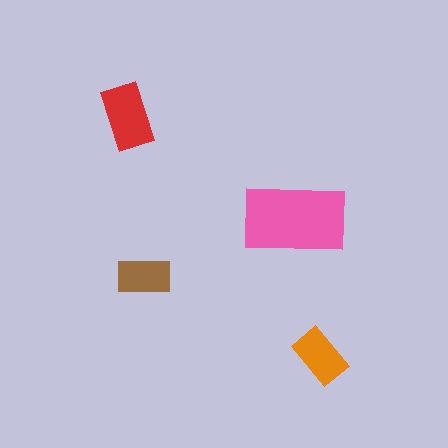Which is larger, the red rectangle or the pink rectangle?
The pink one.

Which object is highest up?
The red rectangle is topmost.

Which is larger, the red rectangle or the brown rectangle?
The red one.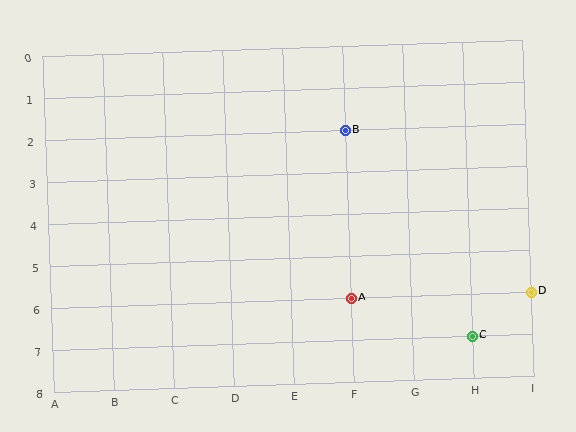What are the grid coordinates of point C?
Point C is at grid coordinates (H, 7).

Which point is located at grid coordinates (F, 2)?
Point B is at (F, 2).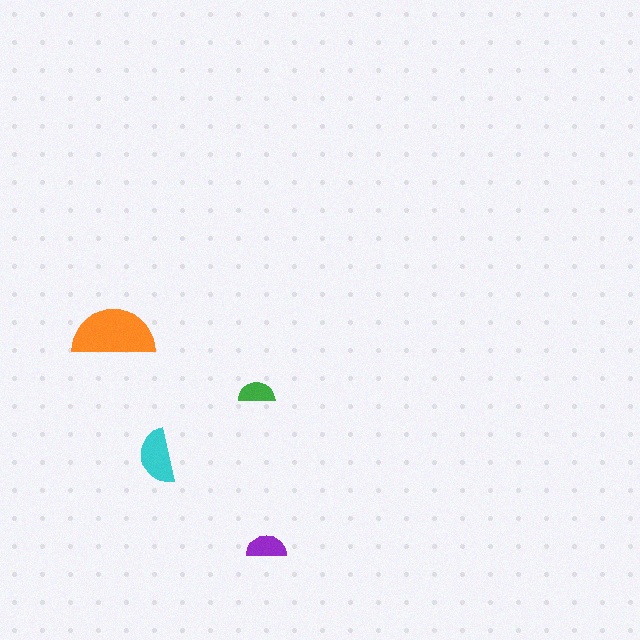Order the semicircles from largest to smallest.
the orange one, the cyan one, the purple one, the green one.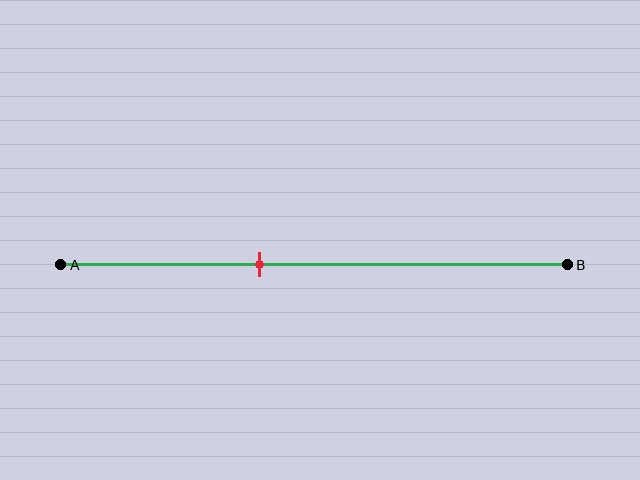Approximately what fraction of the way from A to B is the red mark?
The red mark is approximately 40% of the way from A to B.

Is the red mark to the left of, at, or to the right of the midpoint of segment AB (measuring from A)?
The red mark is to the left of the midpoint of segment AB.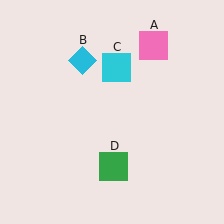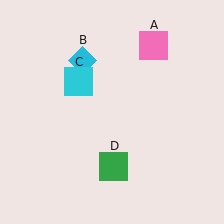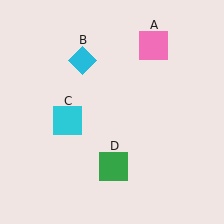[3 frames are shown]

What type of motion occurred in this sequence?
The cyan square (object C) rotated counterclockwise around the center of the scene.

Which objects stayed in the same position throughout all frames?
Pink square (object A) and cyan diamond (object B) and green square (object D) remained stationary.